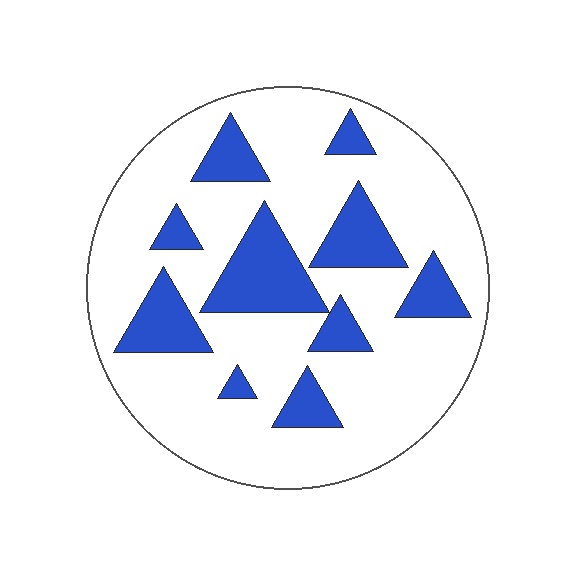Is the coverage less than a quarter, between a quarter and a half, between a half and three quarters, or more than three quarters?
Less than a quarter.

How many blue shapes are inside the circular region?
10.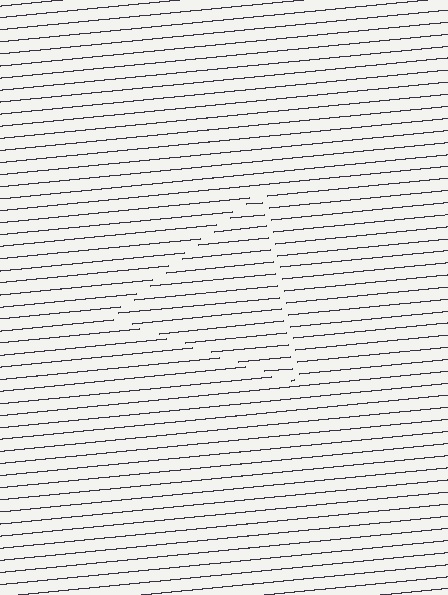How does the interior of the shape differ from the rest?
The interior of the shape contains the same grating, shifted by half a period — the contour is defined by the phase discontinuity where line-ends from the inner and outer gratings abut.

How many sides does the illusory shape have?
3 sides — the line-ends trace a triangle.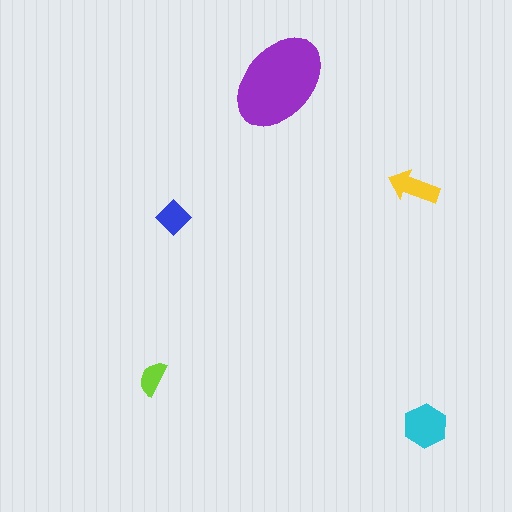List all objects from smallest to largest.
The lime semicircle, the blue diamond, the yellow arrow, the cyan hexagon, the purple ellipse.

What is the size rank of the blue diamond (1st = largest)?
4th.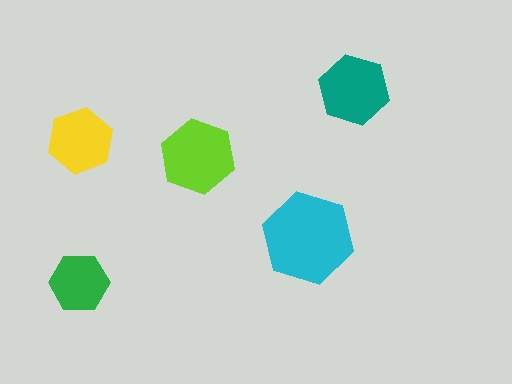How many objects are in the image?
There are 5 objects in the image.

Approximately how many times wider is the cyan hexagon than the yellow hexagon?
About 1.5 times wider.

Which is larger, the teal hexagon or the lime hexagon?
The lime one.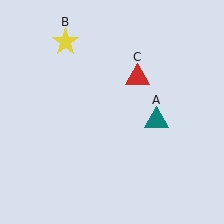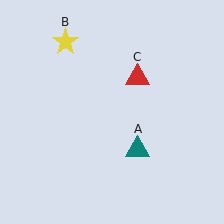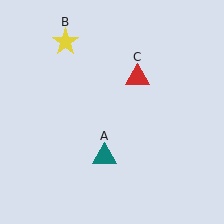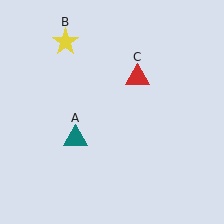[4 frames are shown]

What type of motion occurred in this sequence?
The teal triangle (object A) rotated clockwise around the center of the scene.